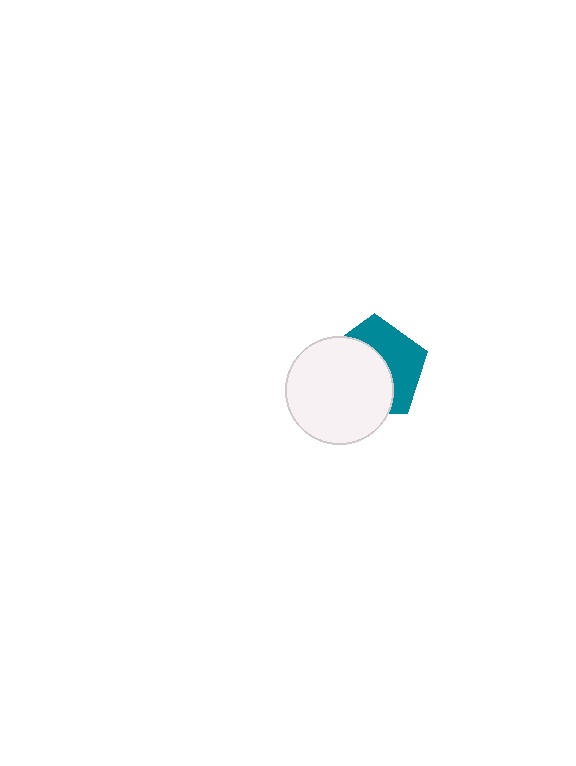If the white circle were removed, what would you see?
You would see the complete teal pentagon.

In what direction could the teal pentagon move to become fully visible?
The teal pentagon could move toward the upper-right. That would shift it out from behind the white circle entirely.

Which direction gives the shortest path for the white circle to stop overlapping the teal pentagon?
Moving toward the lower-left gives the shortest separation.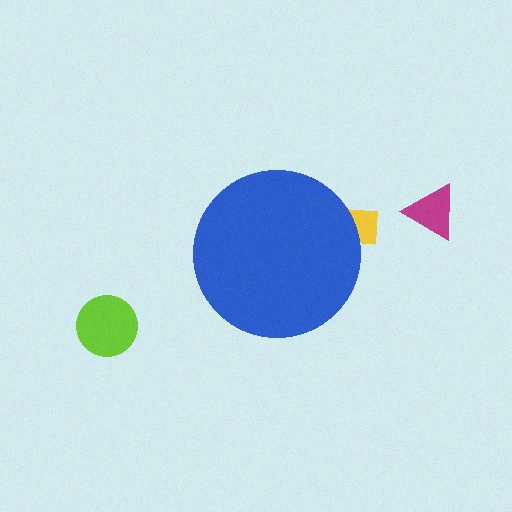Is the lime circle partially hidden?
No, the lime circle is fully visible.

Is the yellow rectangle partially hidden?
Yes, the yellow rectangle is partially hidden behind the blue circle.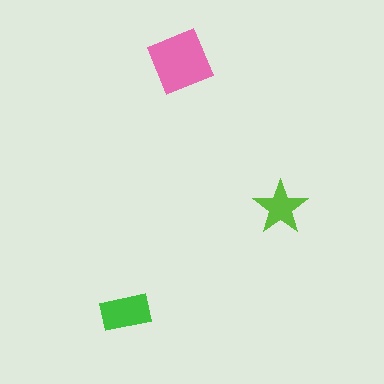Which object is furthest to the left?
The green rectangle is leftmost.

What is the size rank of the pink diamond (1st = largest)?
1st.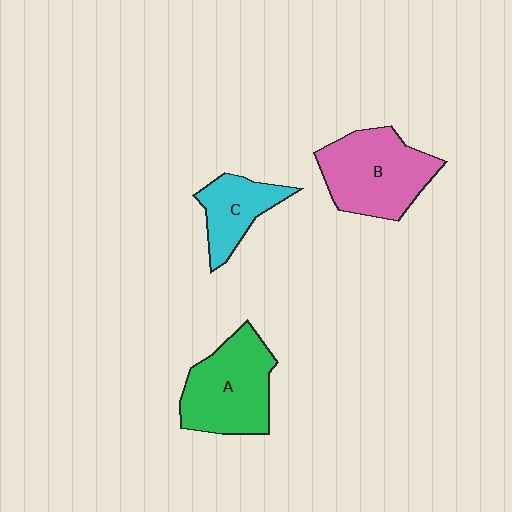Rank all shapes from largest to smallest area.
From largest to smallest: B (pink), A (green), C (cyan).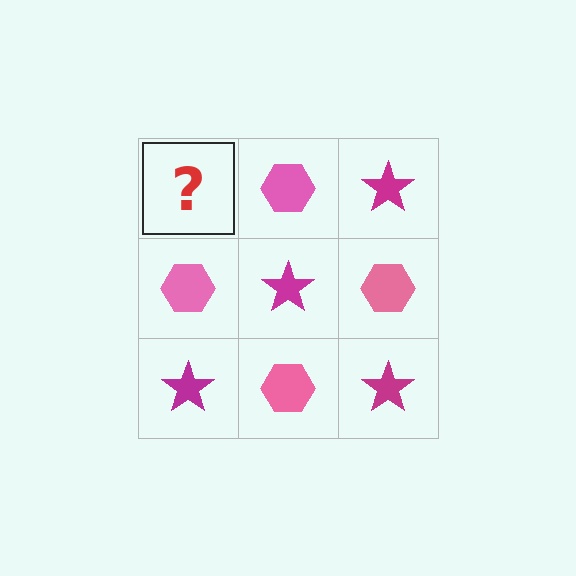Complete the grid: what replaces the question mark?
The question mark should be replaced with a magenta star.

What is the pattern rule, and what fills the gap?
The rule is that it alternates magenta star and pink hexagon in a checkerboard pattern. The gap should be filled with a magenta star.